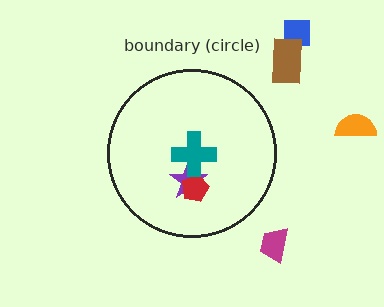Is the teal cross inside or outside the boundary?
Inside.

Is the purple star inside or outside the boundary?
Inside.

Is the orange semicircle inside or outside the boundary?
Outside.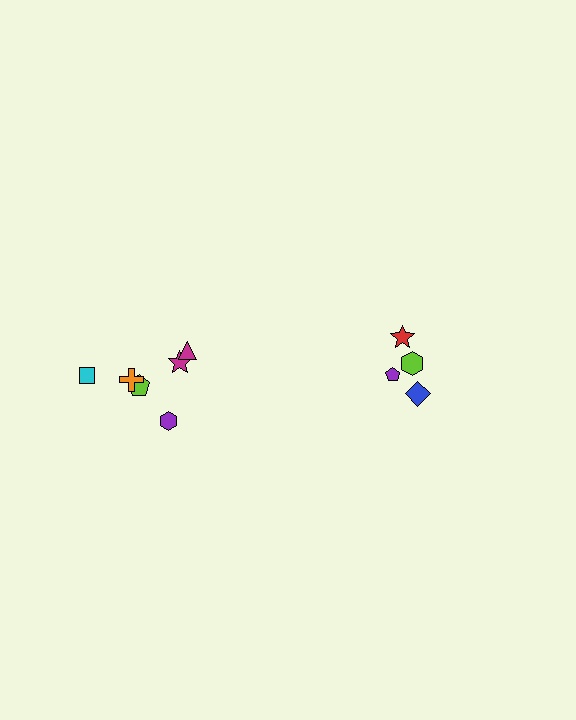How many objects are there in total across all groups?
There are 10 objects.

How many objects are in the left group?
There are 6 objects.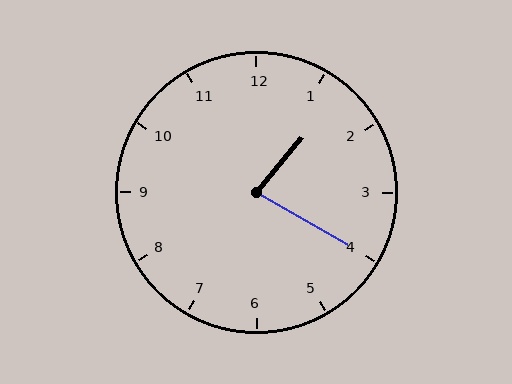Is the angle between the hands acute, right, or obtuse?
It is acute.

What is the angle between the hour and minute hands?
Approximately 80 degrees.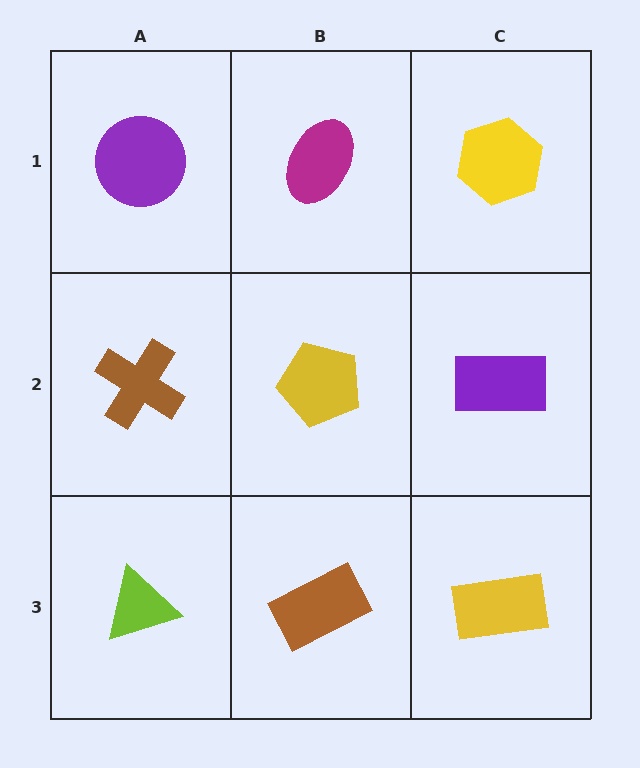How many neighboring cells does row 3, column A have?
2.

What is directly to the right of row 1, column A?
A magenta ellipse.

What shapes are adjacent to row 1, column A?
A brown cross (row 2, column A), a magenta ellipse (row 1, column B).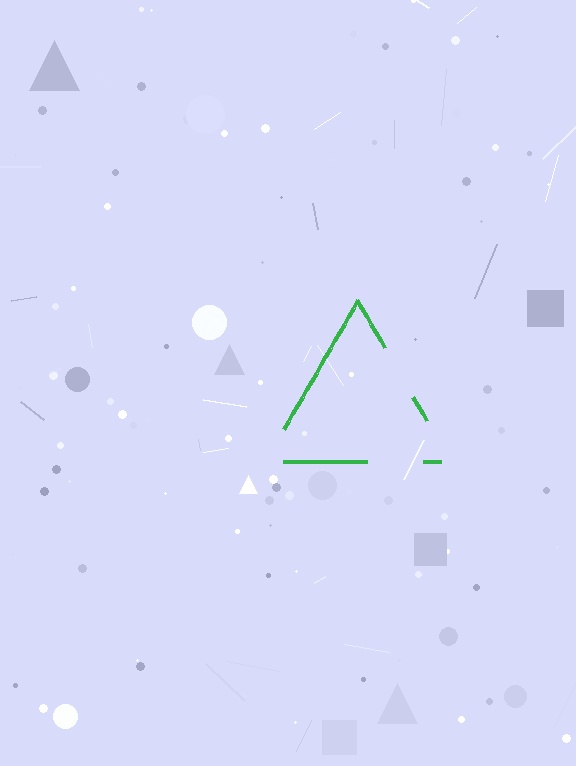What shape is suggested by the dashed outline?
The dashed outline suggests a triangle.